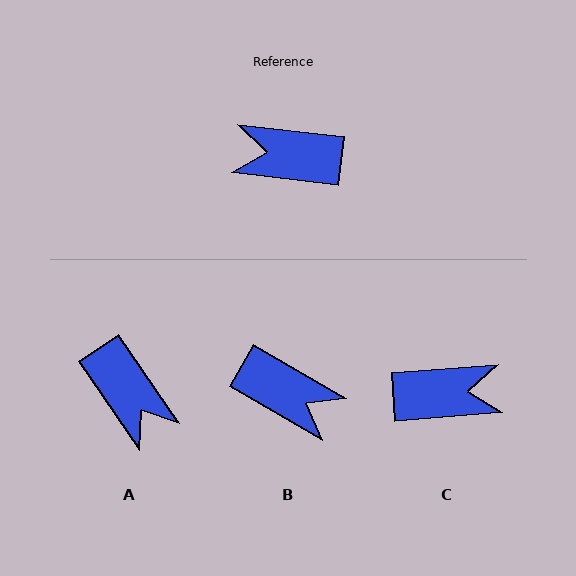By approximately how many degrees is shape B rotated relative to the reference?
Approximately 157 degrees counter-clockwise.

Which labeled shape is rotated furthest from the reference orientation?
C, about 169 degrees away.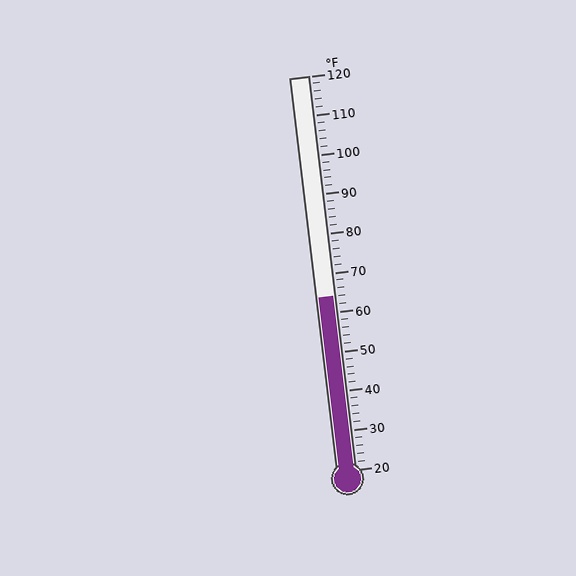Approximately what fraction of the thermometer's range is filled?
The thermometer is filled to approximately 45% of its range.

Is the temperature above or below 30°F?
The temperature is above 30°F.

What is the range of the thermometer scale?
The thermometer scale ranges from 20°F to 120°F.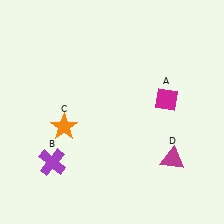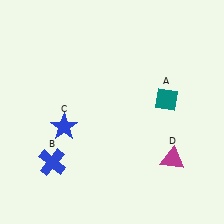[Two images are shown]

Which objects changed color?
A changed from magenta to teal. B changed from purple to blue. C changed from orange to blue.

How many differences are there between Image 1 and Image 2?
There are 3 differences between the two images.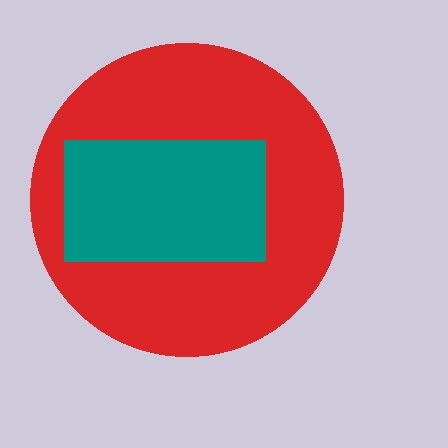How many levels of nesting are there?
2.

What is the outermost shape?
The red circle.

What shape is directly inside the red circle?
The teal rectangle.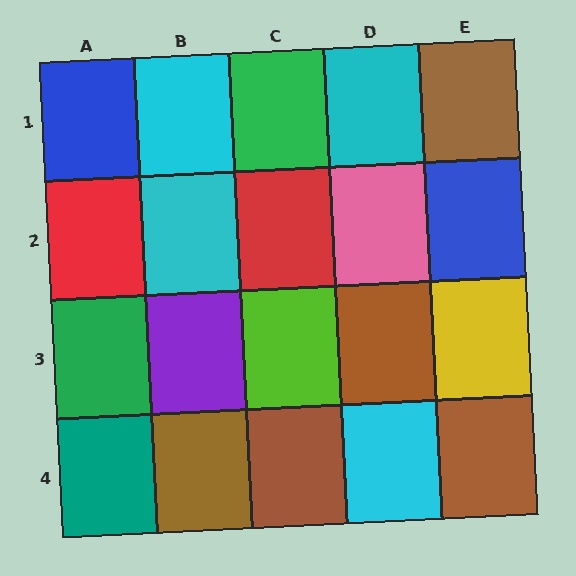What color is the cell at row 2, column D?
Pink.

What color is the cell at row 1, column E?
Brown.